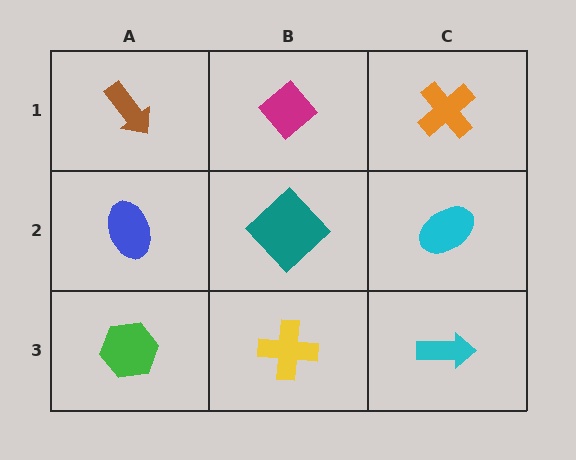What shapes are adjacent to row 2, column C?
An orange cross (row 1, column C), a cyan arrow (row 3, column C), a teal diamond (row 2, column B).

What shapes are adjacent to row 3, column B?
A teal diamond (row 2, column B), a green hexagon (row 3, column A), a cyan arrow (row 3, column C).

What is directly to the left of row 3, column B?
A green hexagon.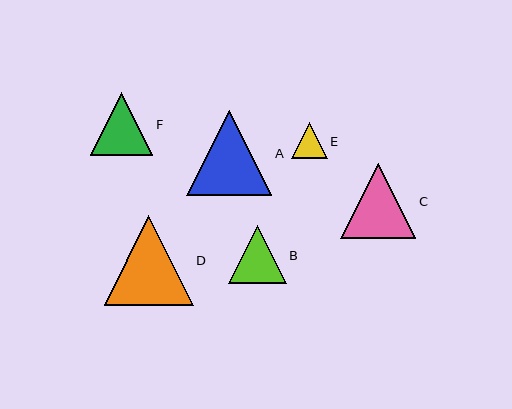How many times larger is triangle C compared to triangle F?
Triangle C is approximately 1.2 times the size of triangle F.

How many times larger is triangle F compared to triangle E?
Triangle F is approximately 1.7 times the size of triangle E.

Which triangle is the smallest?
Triangle E is the smallest with a size of approximately 36 pixels.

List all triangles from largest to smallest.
From largest to smallest: D, A, C, F, B, E.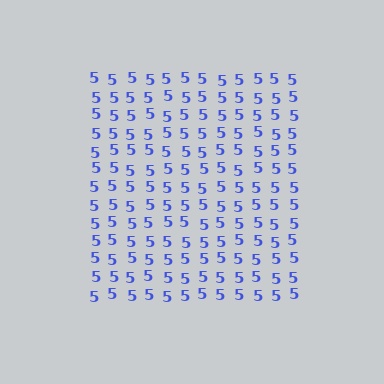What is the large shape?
The large shape is a square.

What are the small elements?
The small elements are digit 5's.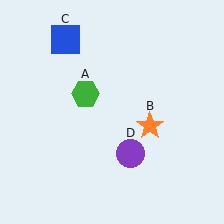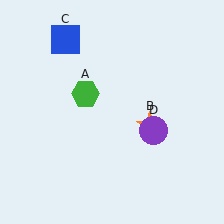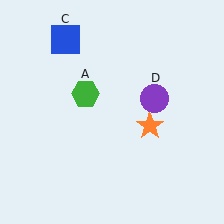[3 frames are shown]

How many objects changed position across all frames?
1 object changed position: purple circle (object D).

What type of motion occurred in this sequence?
The purple circle (object D) rotated counterclockwise around the center of the scene.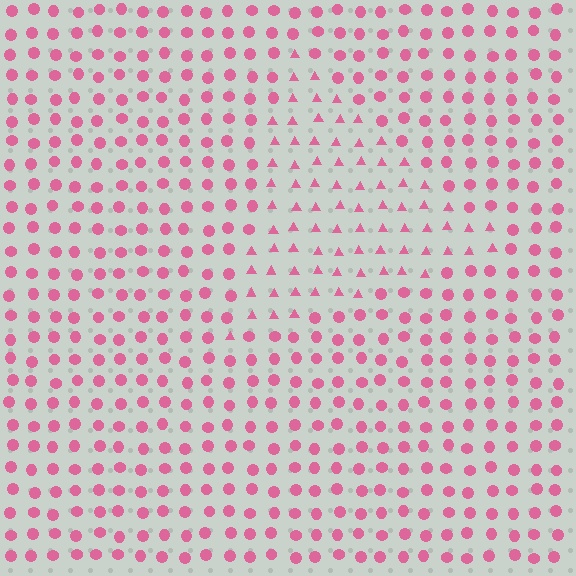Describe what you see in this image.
The image is filled with small pink elements arranged in a uniform grid. A triangle-shaped region contains triangles, while the surrounding area contains circles. The boundary is defined purely by the change in element shape.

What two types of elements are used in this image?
The image uses triangles inside the triangle region and circles outside it.